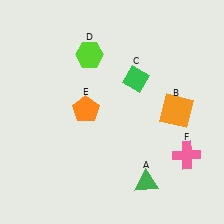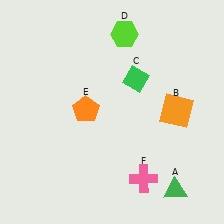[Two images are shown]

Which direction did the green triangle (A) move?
The green triangle (A) moved right.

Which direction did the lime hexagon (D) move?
The lime hexagon (D) moved right.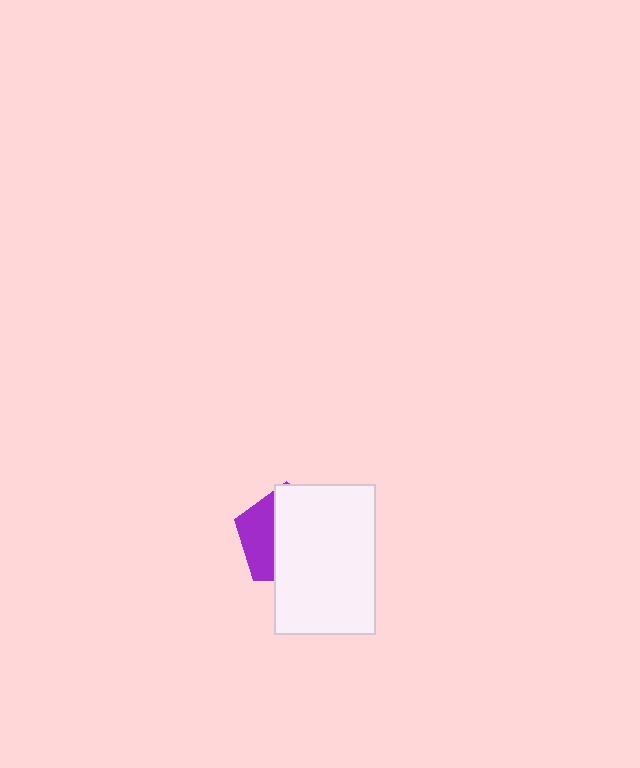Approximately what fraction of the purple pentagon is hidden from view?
Roughly 67% of the purple pentagon is hidden behind the white rectangle.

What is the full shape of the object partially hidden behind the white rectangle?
The partially hidden object is a purple pentagon.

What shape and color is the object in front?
The object in front is a white rectangle.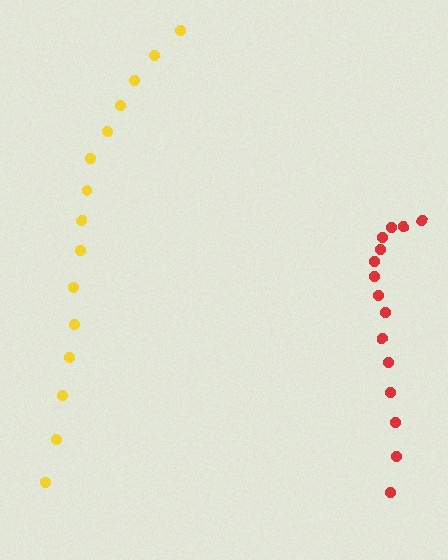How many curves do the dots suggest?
There are 2 distinct paths.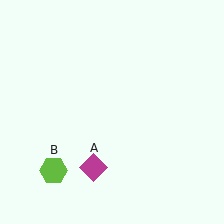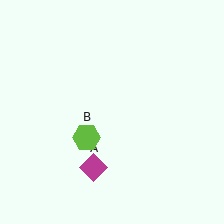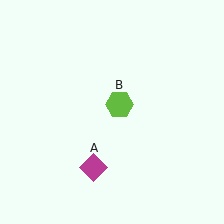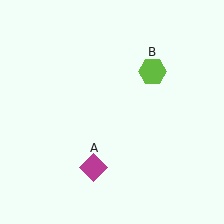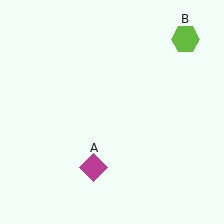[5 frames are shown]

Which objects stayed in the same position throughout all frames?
Magenta diamond (object A) remained stationary.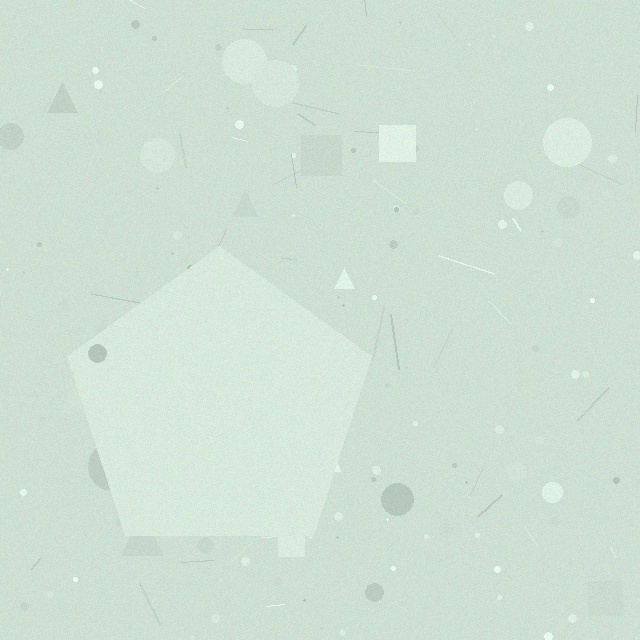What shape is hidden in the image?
A pentagon is hidden in the image.